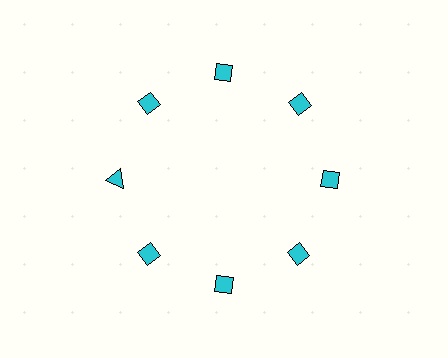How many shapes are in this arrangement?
There are 8 shapes arranged in a ring pattern.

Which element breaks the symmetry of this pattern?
The cyan triangle at roughly the 9 o'clock position breaks the symmetry. All other shapes are cyan diamonds.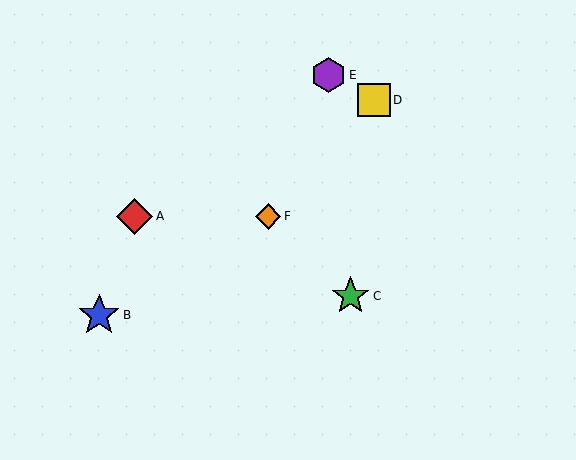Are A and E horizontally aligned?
No, A is at y≈216 and E is at y≈75.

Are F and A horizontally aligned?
Yes, both are at y≈216.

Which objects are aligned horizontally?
Objects A, F are aligned horizontally.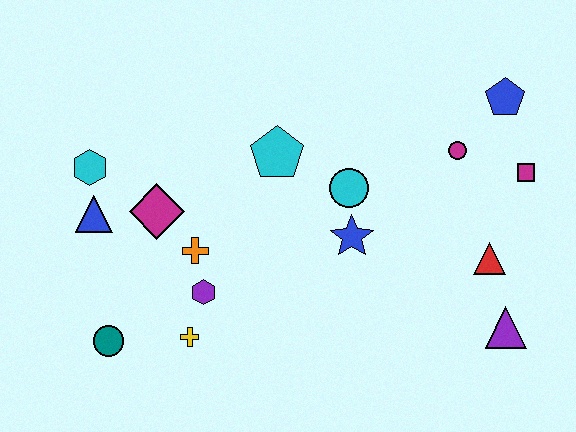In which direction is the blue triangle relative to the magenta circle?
The blue triangle is to the left of the magenta circle.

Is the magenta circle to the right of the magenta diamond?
Yes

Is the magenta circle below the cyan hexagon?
No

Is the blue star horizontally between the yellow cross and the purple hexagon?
No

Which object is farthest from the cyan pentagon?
The purple triangle is farthest from the cyan pentagon.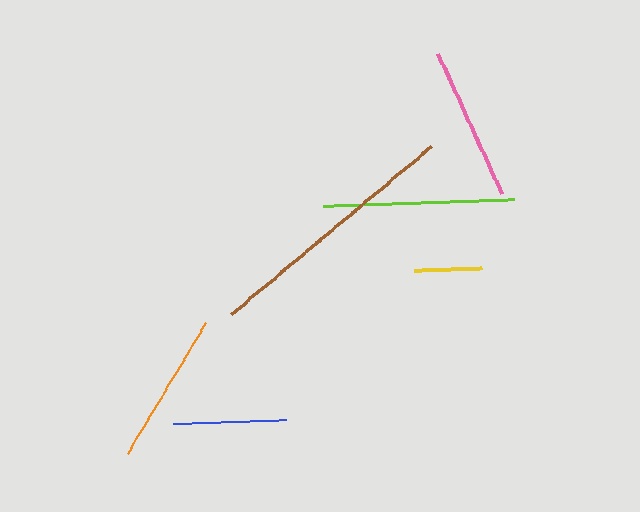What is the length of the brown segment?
The brown segment is approximately 261 pixels long.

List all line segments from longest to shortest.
From longest to shortest: brown, lime, pink, orange, blue, yellow.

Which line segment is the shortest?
The yellow line is the shortest at approximately 69 pixels.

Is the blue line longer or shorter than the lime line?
The lime line is longer than the blue line.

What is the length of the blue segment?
The blue segment is approximately 114 pixels long.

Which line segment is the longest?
The brown line is the longest at approximately 261 pixels.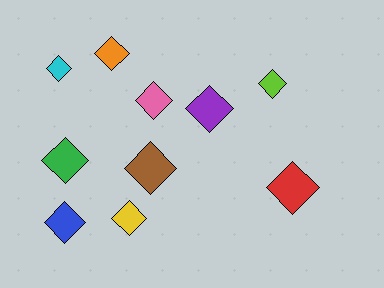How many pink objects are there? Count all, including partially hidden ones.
There is 1 pink object.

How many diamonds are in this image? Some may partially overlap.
There are 10 diamonds.